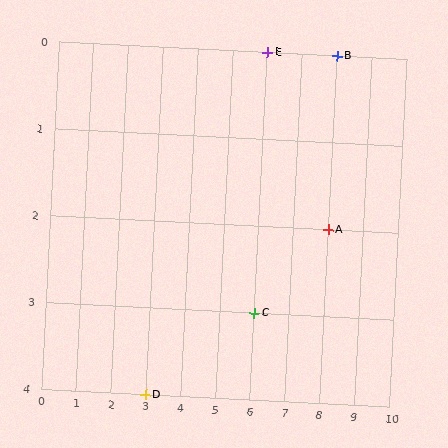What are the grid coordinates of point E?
Point E is at grid coordinates (6, 0).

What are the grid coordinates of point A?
Point A is at grid coordinates (8, 2).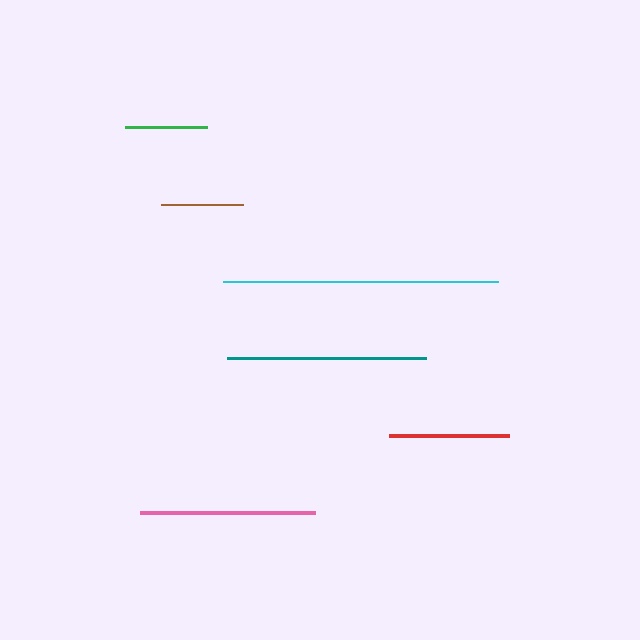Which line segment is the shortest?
The brown line is the shortest at approximately 82 pixels.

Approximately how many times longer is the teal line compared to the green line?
The teal line is approximately 2.4 times the length of the green line.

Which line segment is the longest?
The cyan line is the longest at approximately 275 pixels.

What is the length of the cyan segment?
The cyan segment is approximately 275 pixels long.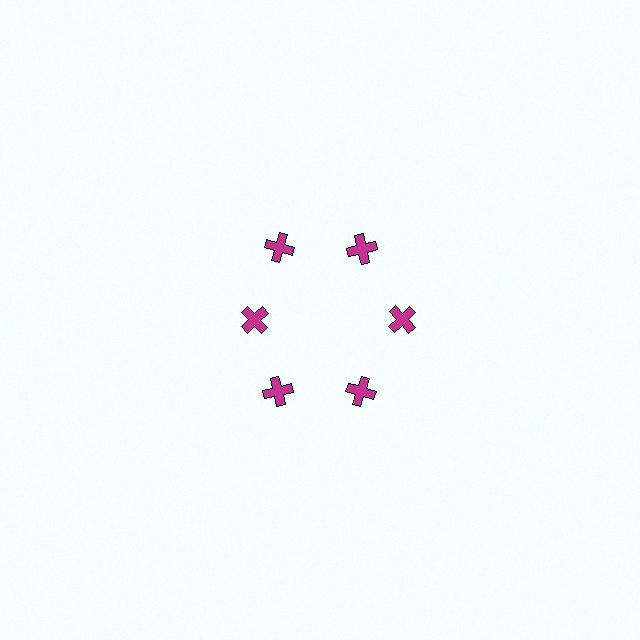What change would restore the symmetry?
The symmetry would be restored by moving it outward, back onto the ring so that all 6 crosses sit at equal angles and equal distance from the center.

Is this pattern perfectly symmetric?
No. The 6 magenta crosses are arranged in a ring, but one element near the 9 o'clock position is pulled inward toward the center, breaking the 6-fold rotational symmetry.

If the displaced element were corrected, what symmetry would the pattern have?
It would have 6-fold rotational symmetry — the pattern would map onto itself every 60 degrees.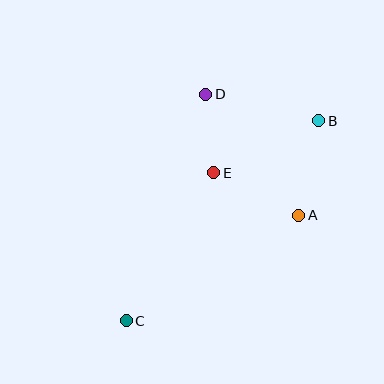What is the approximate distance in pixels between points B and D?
The distance between B and D is approximately 116 pixels.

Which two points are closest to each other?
Points D and E are closest to each other.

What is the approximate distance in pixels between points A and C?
The distance between A and C is approximately 202 pixels.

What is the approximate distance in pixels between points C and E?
The distance between C and E is approximately 172 pixels.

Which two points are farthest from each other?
Points B and C are farthest from each other.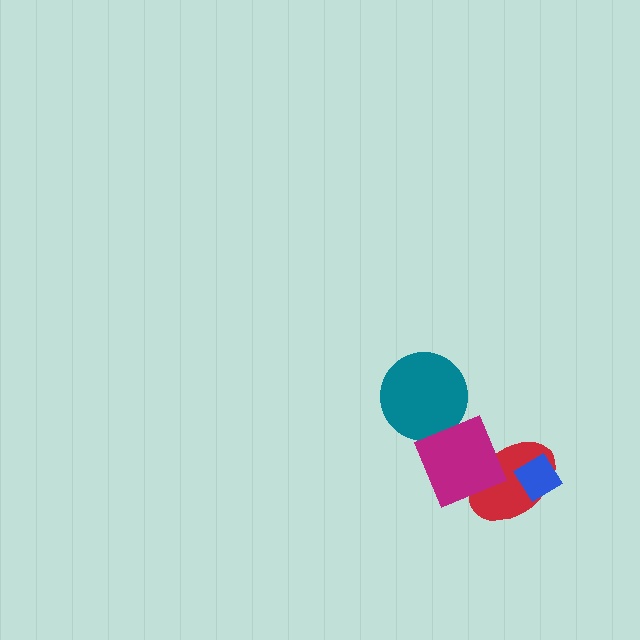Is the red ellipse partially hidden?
Yes, it is partially covered by another shape.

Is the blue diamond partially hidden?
No, no other shape covers it.